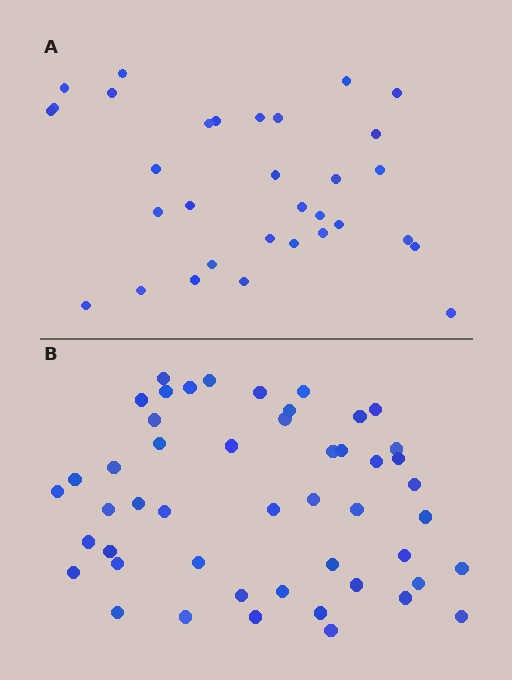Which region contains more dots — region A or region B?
Region B (the bottom region) has more dots.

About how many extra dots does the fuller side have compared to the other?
Region B has approximately 15 more dots than region A.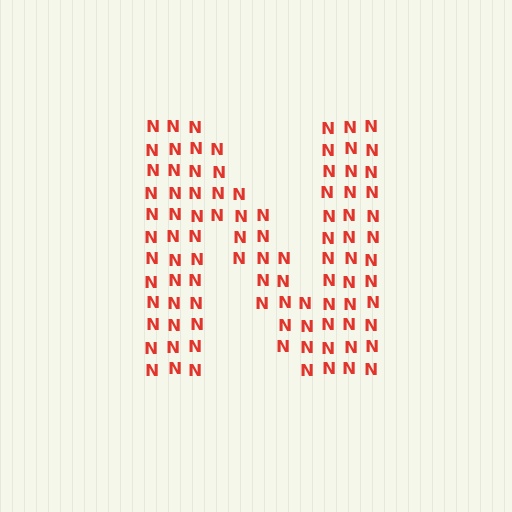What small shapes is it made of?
It is made of small letter N's.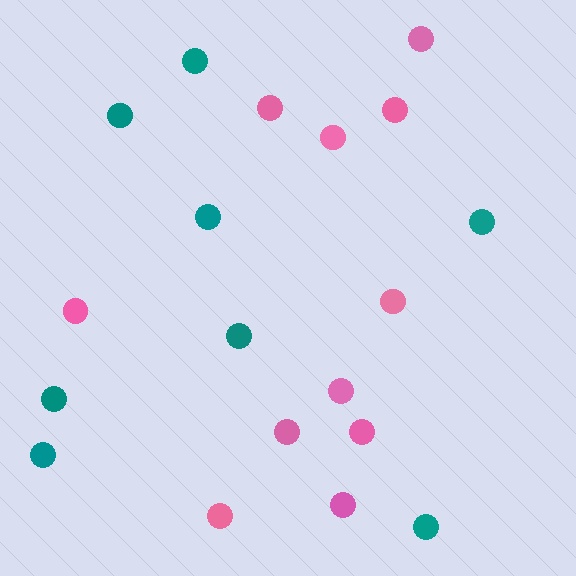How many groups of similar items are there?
There are 2 groups: one group of teal circles (8) and one group of pink circles (11).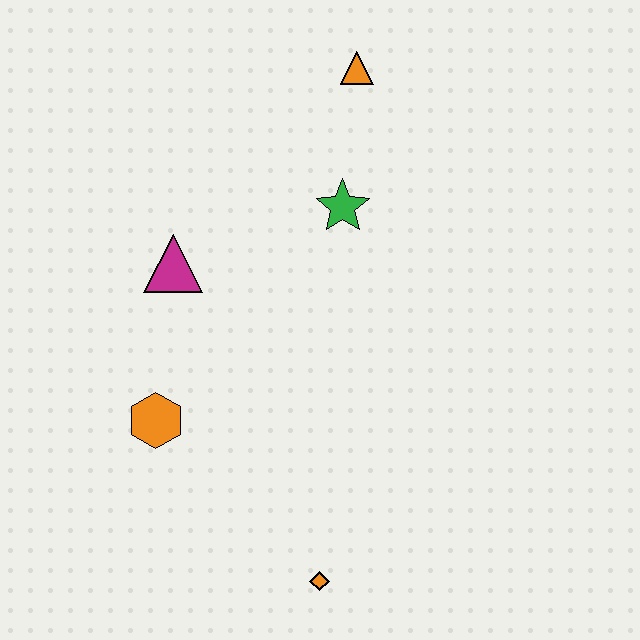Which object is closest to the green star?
The orange triangle is closest to the green star.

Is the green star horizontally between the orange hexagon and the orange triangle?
Yes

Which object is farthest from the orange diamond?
The orange triangle is farthest from the orange diamond.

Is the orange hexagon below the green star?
Yes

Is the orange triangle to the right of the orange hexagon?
Yes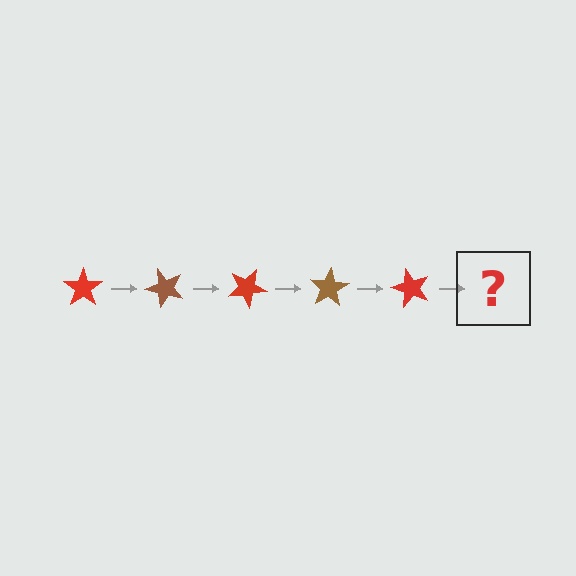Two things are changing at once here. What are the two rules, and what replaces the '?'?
The two rules are that it rotates 50 degrees each step and the color cycles through red and brown. The '?' should be a brown star, rotated 250 degrees from the start.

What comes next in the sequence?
The next element should be a brown star, rotated 250 degrees from the start.